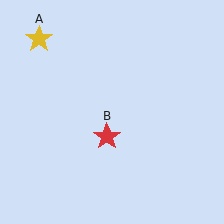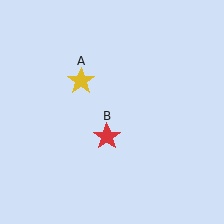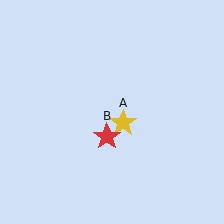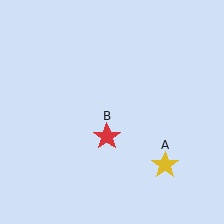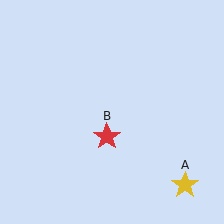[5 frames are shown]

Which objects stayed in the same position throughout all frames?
Red star (object B) remained stationary.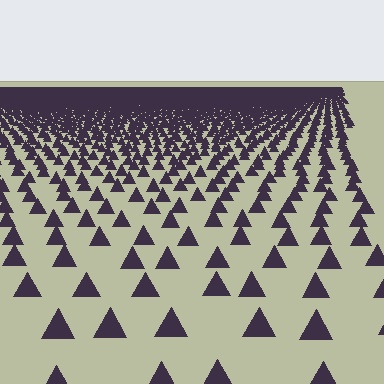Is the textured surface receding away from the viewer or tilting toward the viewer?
The surface is receding away from the viewer. Texture elements get smaller and denser toward the top.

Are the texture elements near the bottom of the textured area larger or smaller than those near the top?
Larger. Near the bottom, elements are closer to the viewer and appear at a bigger on-screen size.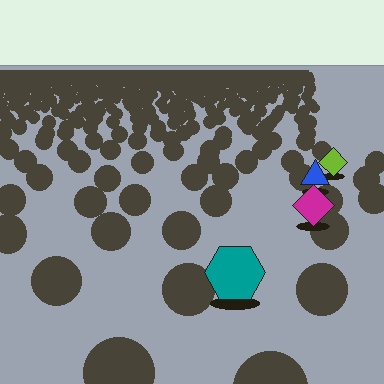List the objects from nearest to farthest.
From nearest to farthest: the teal hexagon, the magenta diamond, the blue triangle, the lime diamond.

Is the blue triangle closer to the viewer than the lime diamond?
Yes. The blue triangle is closer — you can tell from the texture gradient: the ground texture is coarser near it.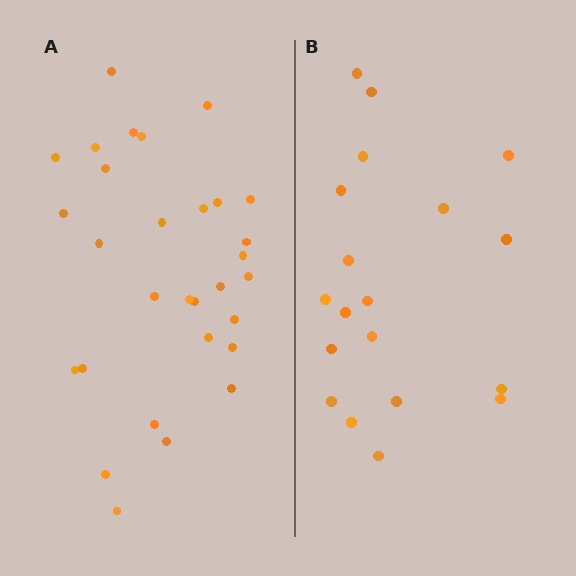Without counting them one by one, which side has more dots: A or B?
Region A (the left region) has more dots.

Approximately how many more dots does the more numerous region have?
Region A has roughly 12 or so more dots than region B.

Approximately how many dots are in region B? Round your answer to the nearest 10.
About 20 dots. (The exact count is 19, which rounds to 20.)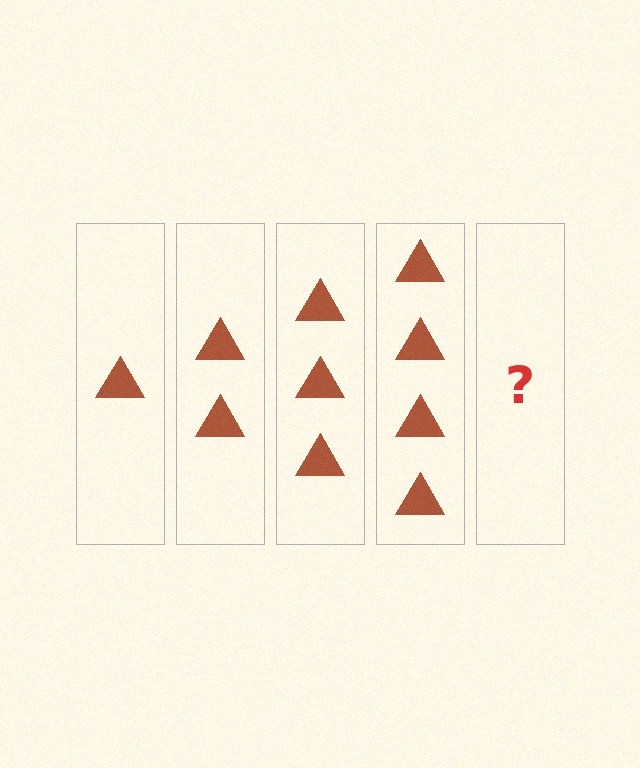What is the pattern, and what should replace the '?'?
The pattern is that each step adds one more triangle. The '?' should be 5 triangles.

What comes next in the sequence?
The next element should be 5 triangles.